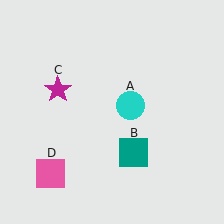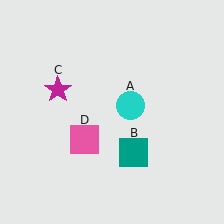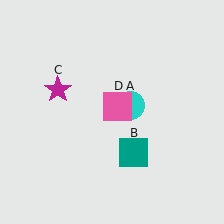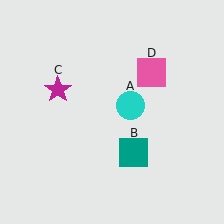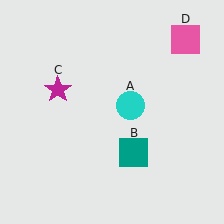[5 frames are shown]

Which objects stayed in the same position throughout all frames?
Cyan circle (object A) and teal square (object B) and magenta star (object C) remained stationary.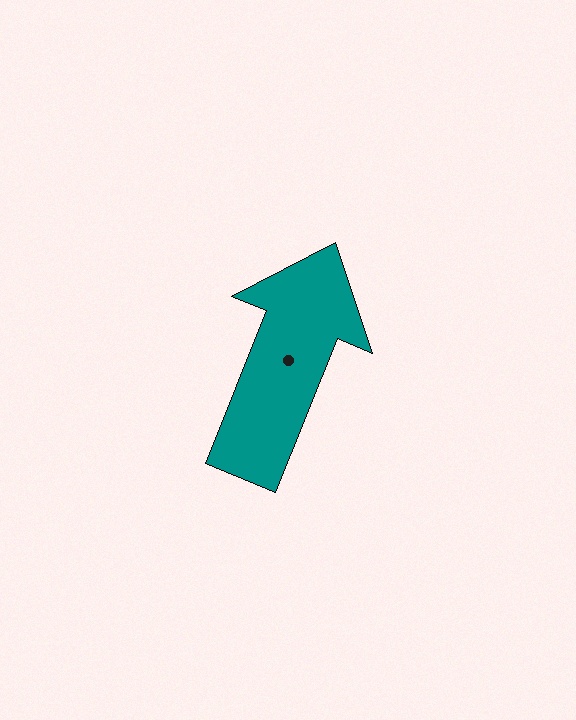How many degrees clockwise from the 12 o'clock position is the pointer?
Approximately 22 degrees.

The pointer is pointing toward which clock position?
Roughly 1 o'clock.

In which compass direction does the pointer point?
North.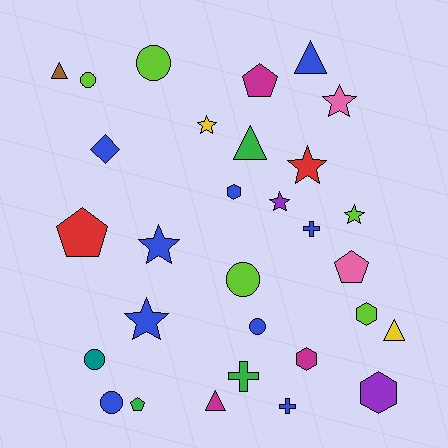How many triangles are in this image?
There are 5 triangles.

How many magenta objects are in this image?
There are 3 magenta objects.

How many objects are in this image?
There are 30 objects.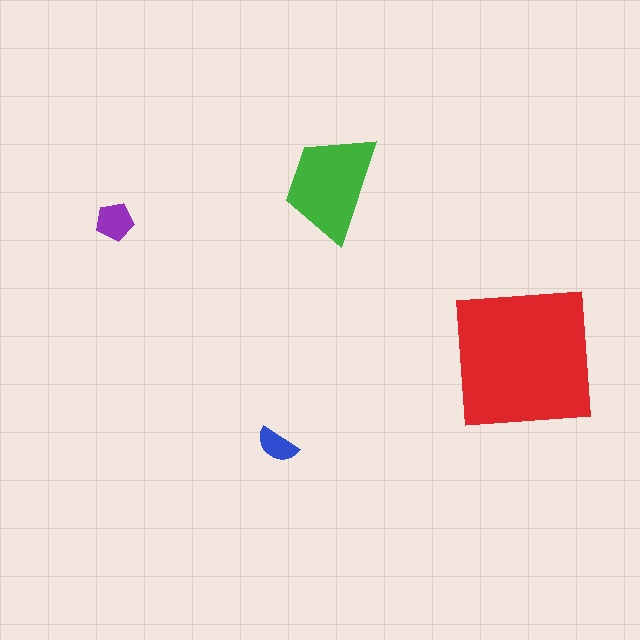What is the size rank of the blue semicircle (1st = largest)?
4th.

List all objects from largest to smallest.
The red square, the green trapezoid, the purple pentagon, the blue semicircle.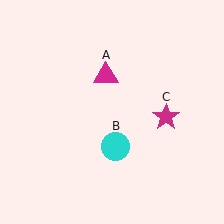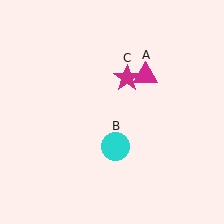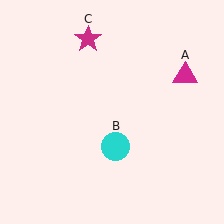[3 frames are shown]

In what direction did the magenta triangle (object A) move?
The magenta triangle (object A) moved right.